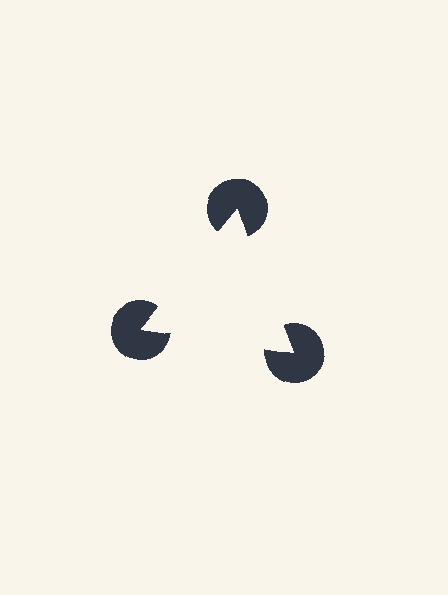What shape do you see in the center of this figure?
An illusory triangle — its edges are inferred from the aligned wedge cuts in the pac-man discs, not physically drawn.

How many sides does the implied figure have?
3 sides.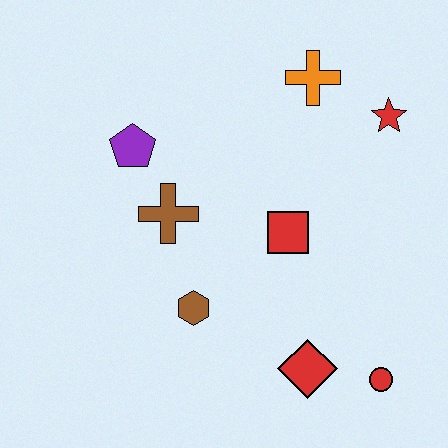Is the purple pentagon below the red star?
Yes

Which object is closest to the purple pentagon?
The brown cross is closest to the purple pentagon.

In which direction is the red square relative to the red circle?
The red square is above the red circle.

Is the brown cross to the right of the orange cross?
No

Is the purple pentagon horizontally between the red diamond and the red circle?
No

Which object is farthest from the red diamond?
The orange cross is farthest from the red diamond.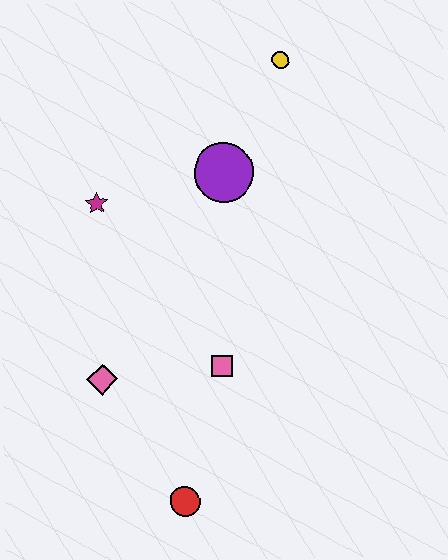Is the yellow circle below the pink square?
No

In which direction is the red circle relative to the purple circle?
The red circle is below the purple circle.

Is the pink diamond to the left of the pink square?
Yes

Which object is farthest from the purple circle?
The red circle is farthest from the purple circle.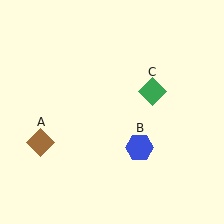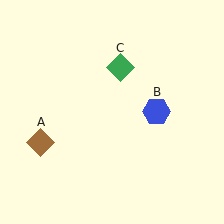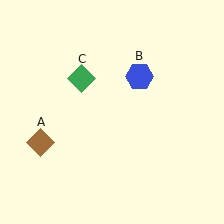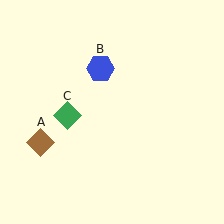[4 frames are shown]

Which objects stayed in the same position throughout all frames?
Brown diamond (object A) remained stationary.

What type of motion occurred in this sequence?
The blue hexagon (object B), green diamond (object C) rotated counterclockwise around the center of the scene.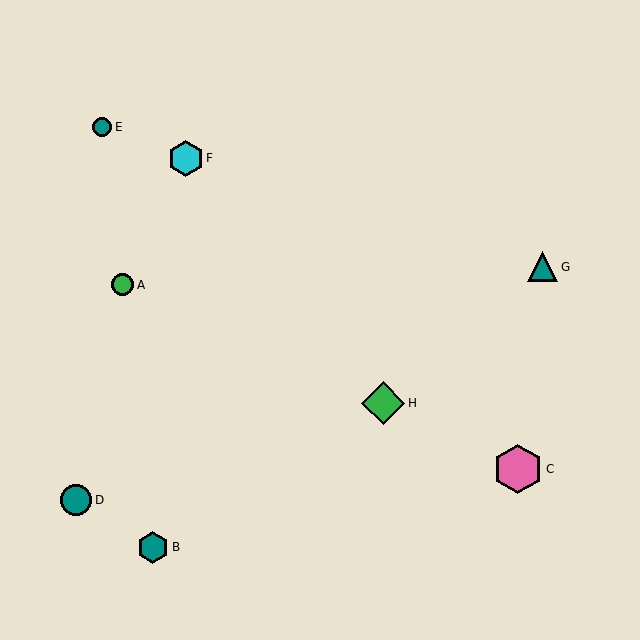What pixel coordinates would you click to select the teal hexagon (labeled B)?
Click at (153, 547) to select the teal hexagon B.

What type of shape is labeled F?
Shape F is a cyan hexagon.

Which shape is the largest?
The pink hexagon (labeled C) is the largest.